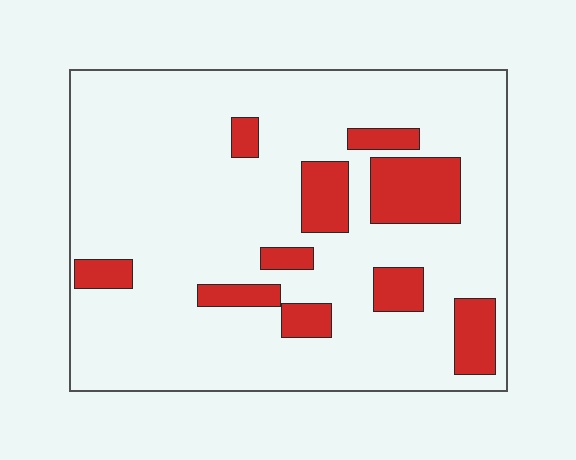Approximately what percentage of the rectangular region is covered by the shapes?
Approximately 15%.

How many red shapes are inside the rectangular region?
10.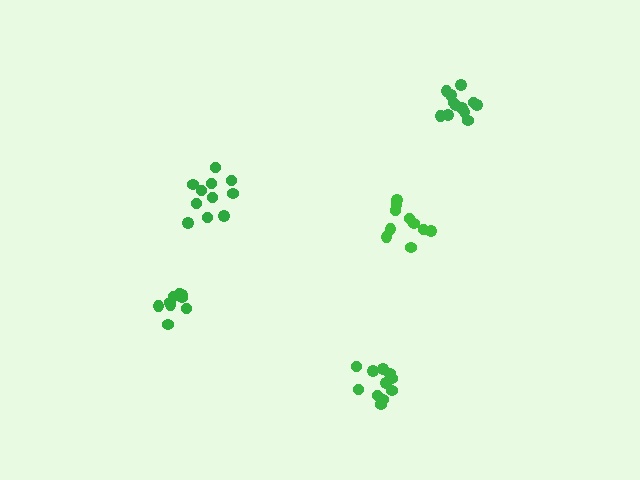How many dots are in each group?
Group 1: 9 dots, Group 2: 11 dots, Group 3: 12 dots, Group 4: 10 dots, Group 5: 11 dots (53 total).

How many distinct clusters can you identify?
There are 5 distinct clusters.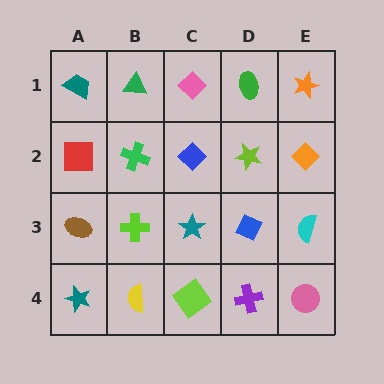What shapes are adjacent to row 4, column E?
A cyan semicircle (row 3, column E), a purple cross (row 4, column D).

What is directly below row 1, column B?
A green cross.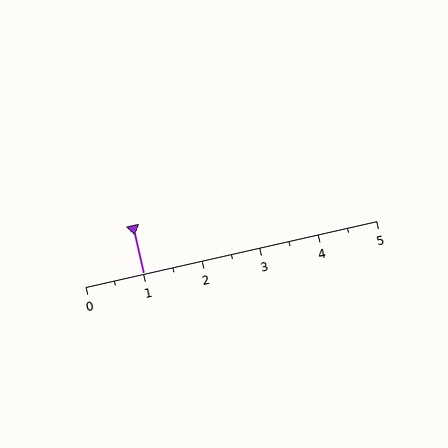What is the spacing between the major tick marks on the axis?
The major ticks are spaced 1 apart.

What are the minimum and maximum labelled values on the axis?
The axis runs from 0 to 5.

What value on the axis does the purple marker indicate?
The marker indicates approximately 1.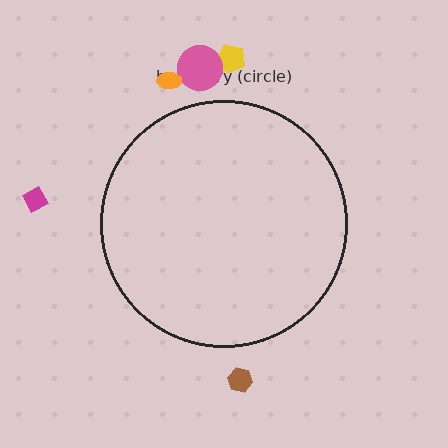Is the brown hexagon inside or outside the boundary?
Outside.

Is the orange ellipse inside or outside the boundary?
Outside.